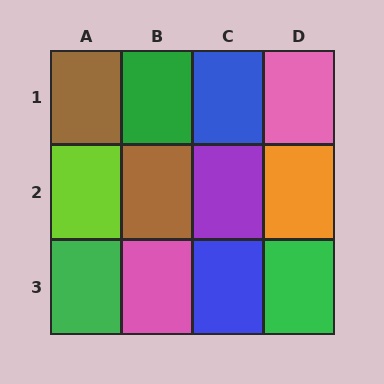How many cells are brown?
2 cells are brown.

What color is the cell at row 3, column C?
Blue.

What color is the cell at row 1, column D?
Pink.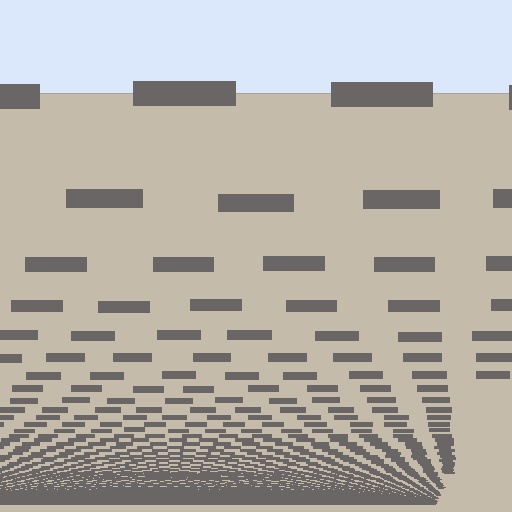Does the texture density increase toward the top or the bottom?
Density increases toward the bottom.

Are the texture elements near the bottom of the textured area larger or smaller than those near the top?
Smaller. The gradient is inverted — elements near the bottom are smaller and denser.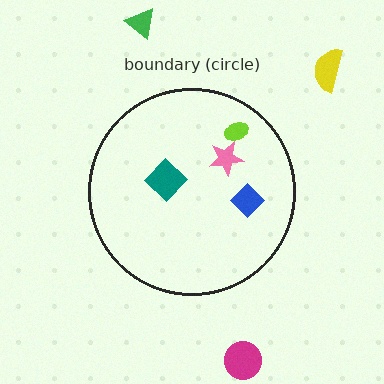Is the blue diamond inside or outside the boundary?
Inside.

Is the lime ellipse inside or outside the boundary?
Inside.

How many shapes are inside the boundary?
4 inside, 3 outside.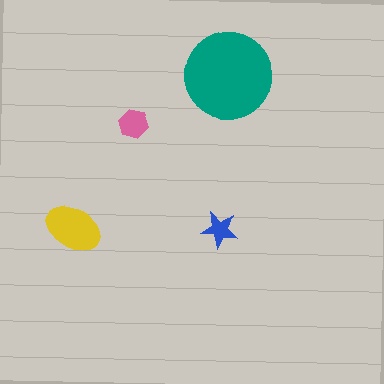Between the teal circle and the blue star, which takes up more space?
The teal circle.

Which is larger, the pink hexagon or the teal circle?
The teal circle.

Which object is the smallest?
The blue star.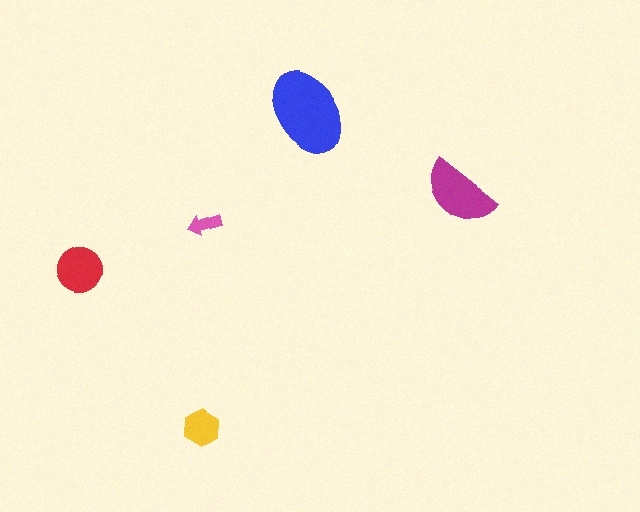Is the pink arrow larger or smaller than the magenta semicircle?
Smaller.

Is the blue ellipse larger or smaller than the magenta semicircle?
Larger.